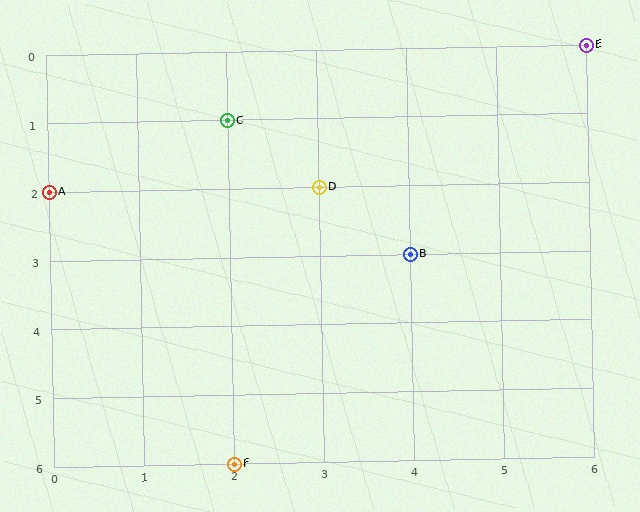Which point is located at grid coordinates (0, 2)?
Point A is at (0, 2).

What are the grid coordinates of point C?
Point C is at grid coordinates (2, 1).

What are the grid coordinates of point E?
Point E is at grid coordinates (6, 0).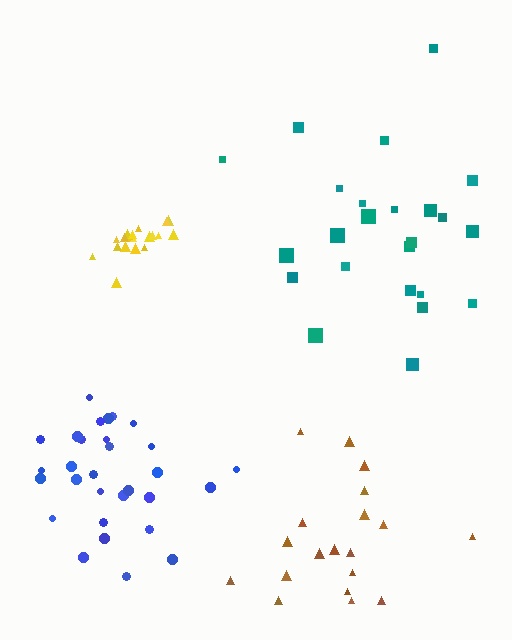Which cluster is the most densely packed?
Yellow.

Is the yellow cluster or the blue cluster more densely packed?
Yellow.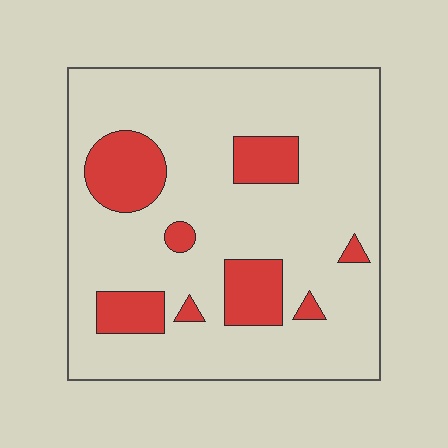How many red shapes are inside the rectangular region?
8.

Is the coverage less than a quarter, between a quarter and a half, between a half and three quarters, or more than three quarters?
Less than a quarter.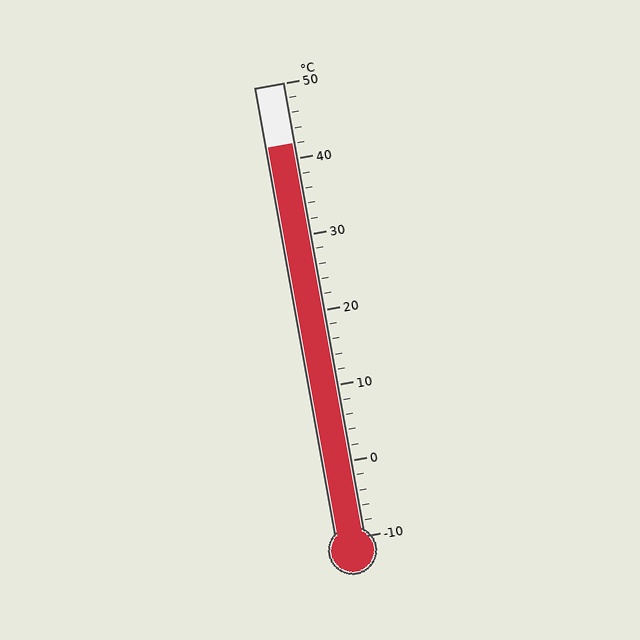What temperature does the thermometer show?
The thermometer shows approximately 42°C.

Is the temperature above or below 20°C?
The temperature is above 20°C.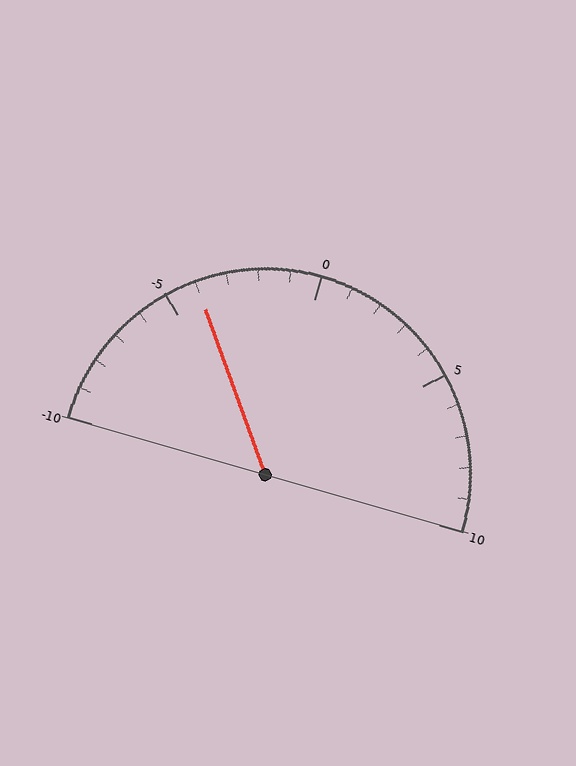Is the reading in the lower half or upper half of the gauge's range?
The reading is in the lower half of the range (-10 to 10).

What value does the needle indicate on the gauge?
The needle indicates approximately -4.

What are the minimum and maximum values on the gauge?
The gauge ranges from -10 to 10.